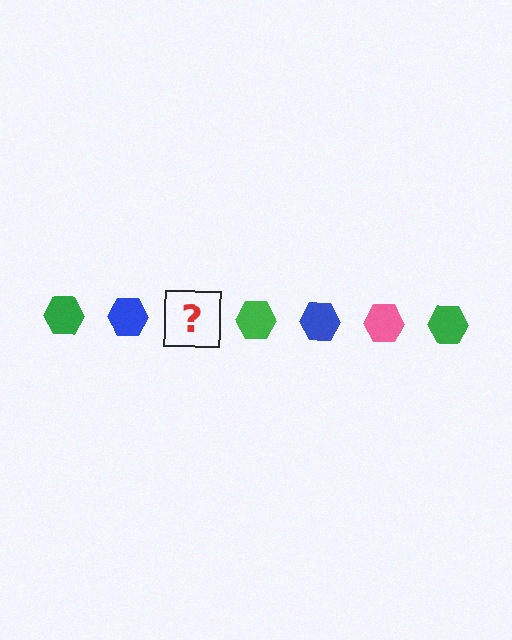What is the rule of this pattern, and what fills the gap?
The rule is that the pattern cycles through green, blue, pink hexagons. The gap should be filled with a pink hexagon.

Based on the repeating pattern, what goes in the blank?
The blank should be a pink hexagon.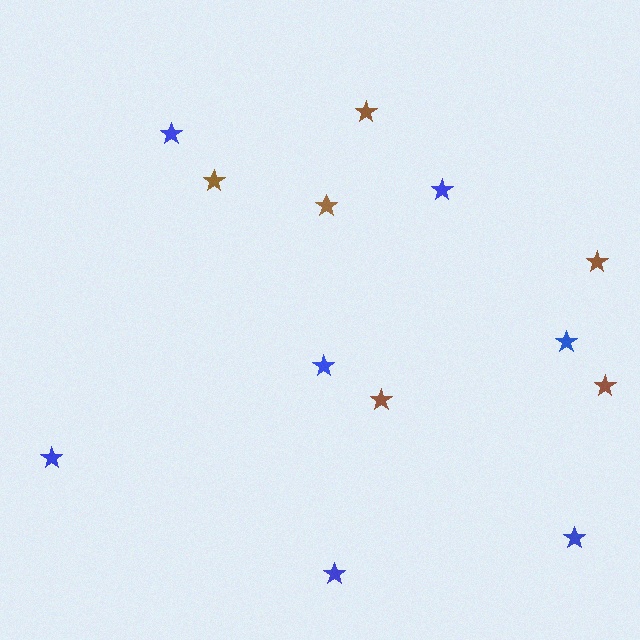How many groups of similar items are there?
There are 2 groups: one group of brown stars (6) and one group of blue stars (7).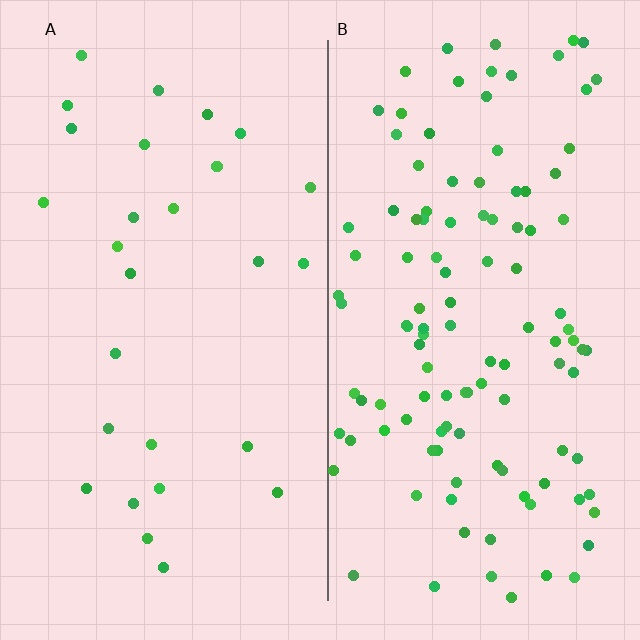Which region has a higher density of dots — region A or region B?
B (the right).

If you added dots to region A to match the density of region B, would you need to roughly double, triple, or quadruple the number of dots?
Approximately quadruple.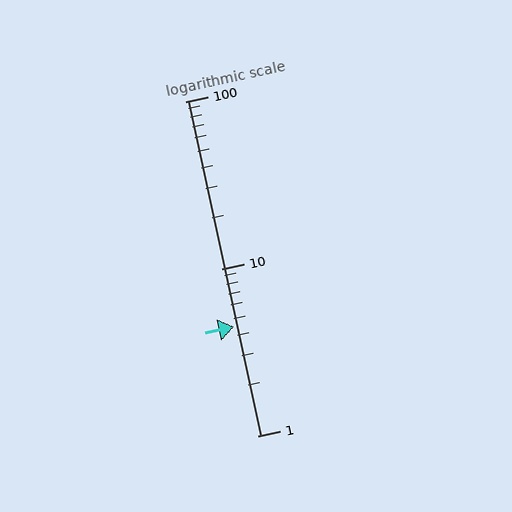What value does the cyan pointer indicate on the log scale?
The pointer indicates approximately 4.5.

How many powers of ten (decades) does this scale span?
The scale spans 2 decades, from 1 to 100.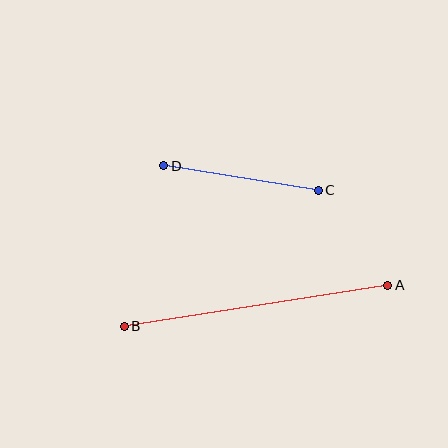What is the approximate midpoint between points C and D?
The midpoint is at approximately (241, 178) pixels.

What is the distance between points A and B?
The distance is approximately 267 pixels.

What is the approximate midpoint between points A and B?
The midpoint is at approximately (256, 306) pixels.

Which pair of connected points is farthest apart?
Points A and B are farthest apart.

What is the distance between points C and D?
The distance is approximately 157 pixels.